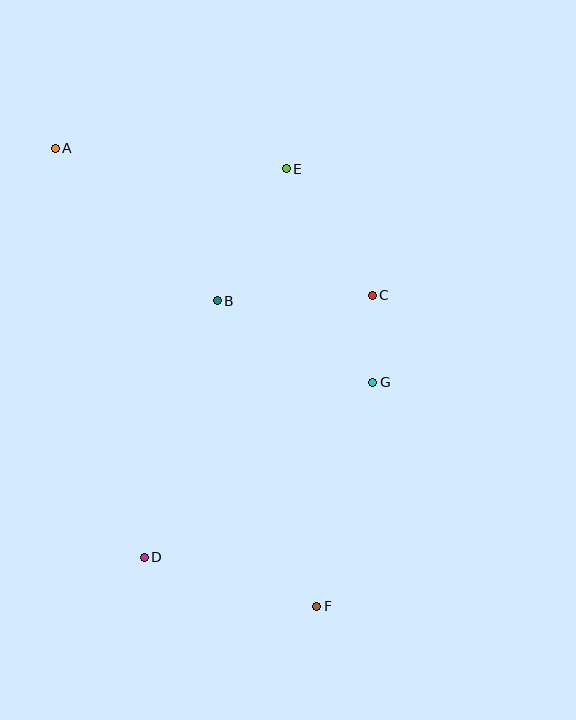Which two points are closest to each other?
Points C and G are closest to each other.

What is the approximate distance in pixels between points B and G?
The distance between B and G is approximately 176 pixels.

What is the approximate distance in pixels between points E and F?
The distance between E and F is approximately 438 pixels.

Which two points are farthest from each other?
Points A and F are farthest from each other.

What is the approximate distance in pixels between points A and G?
The distance between A and G is approximately 394 pixels.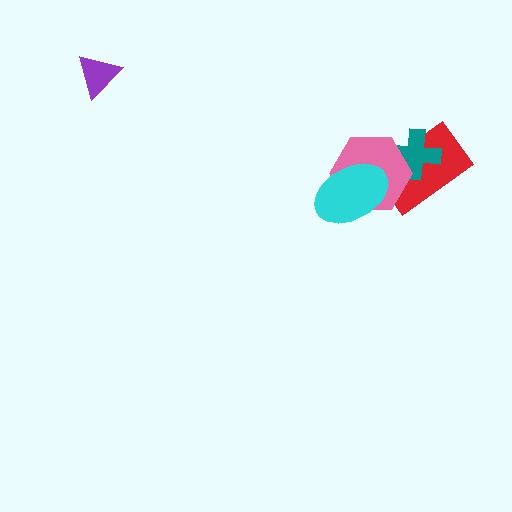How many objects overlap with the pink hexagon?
3 objects overlap with the pink hexagon.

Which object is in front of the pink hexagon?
The cyan ellipse is in front of the pink hexagon.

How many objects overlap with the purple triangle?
0 objects overlap with the purple triangle.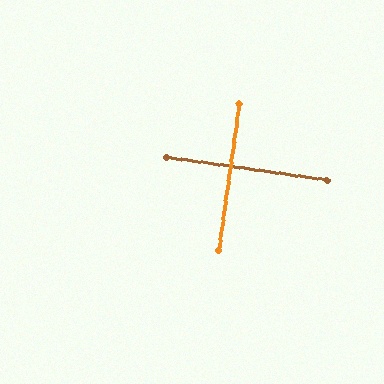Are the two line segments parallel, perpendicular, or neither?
Perpendicular — they meet at approximately 90°.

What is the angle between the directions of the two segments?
Approximately 90 degrees.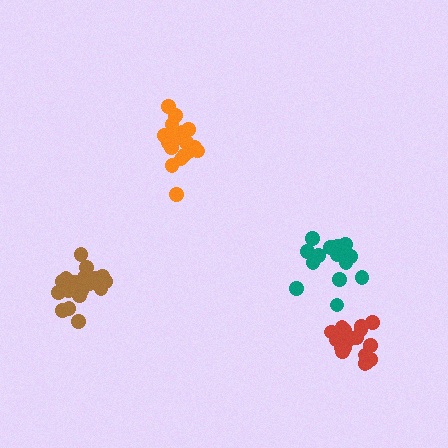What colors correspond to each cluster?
The clusters are colored: brown, orange, teal, red.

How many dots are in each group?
Group 1: 19 dots, Group 2: 19 dots, Group 3: 16 dots, Group 4: 19 dots (73 total).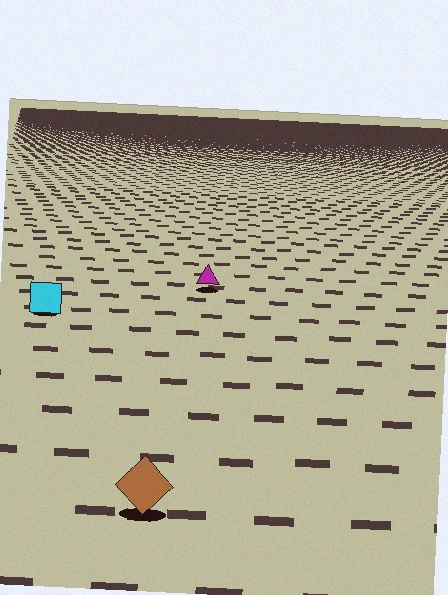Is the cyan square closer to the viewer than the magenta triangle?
Yes. The cyan square is closer — you can tell from the texture gradient: the ground texture is coarser near it.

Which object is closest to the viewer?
The brown diamond is closest. The texture marks near it are larger and more spread out.